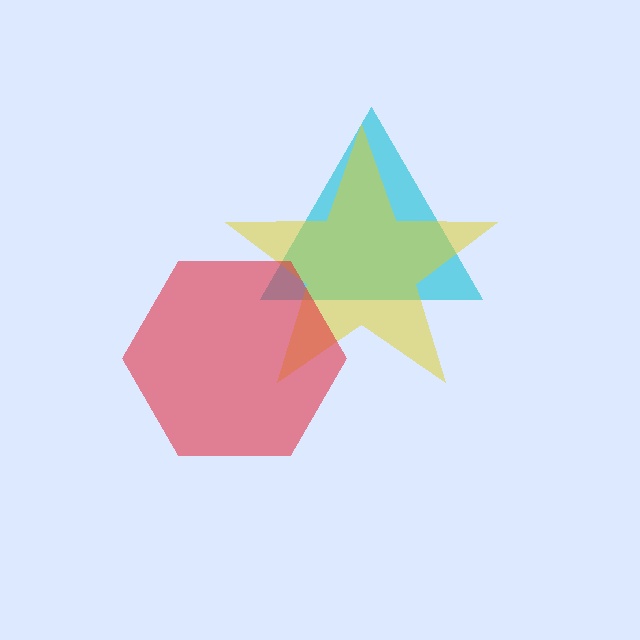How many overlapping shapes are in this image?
There are 3 overlapping shapes in the image.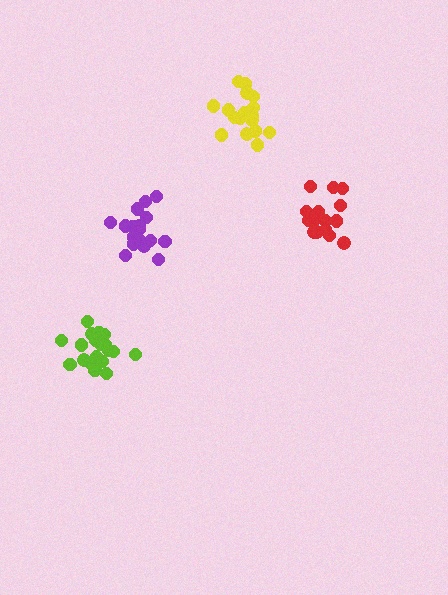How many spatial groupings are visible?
There are 4 spatial groupings.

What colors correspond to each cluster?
The clusters are colored: yellow, red, purple, lime.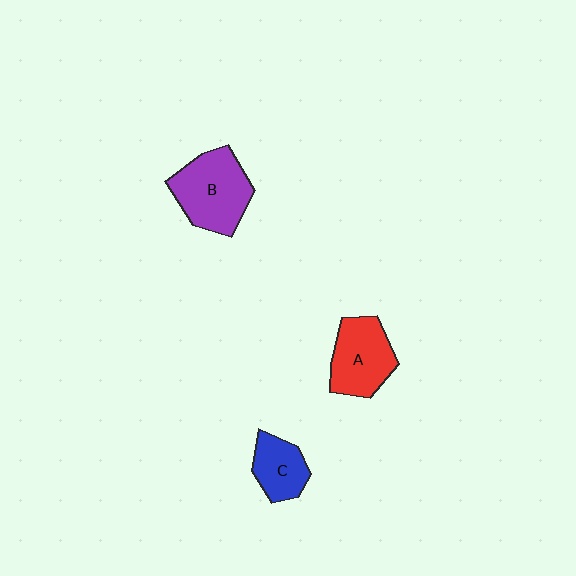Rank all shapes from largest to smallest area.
From largest to smallest: B (purple), A (red), C (blue).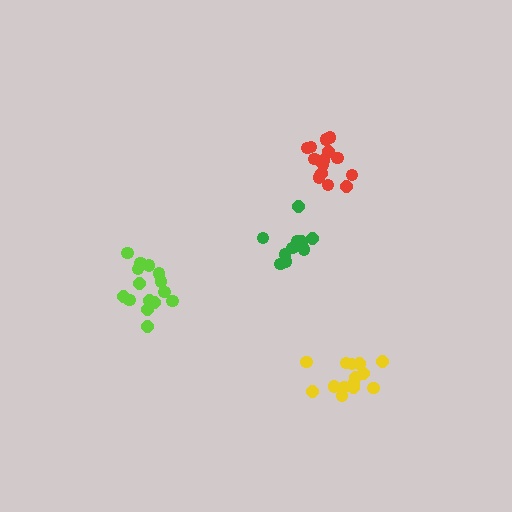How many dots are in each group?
Group 1: 15 dots, Group 2: 10 dots, Group 3: 16 dots, Group 4: 14 dots (55 total).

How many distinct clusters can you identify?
There are 4 distinct clusters.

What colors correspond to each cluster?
The clusters are colored: red, green, lime, yellow.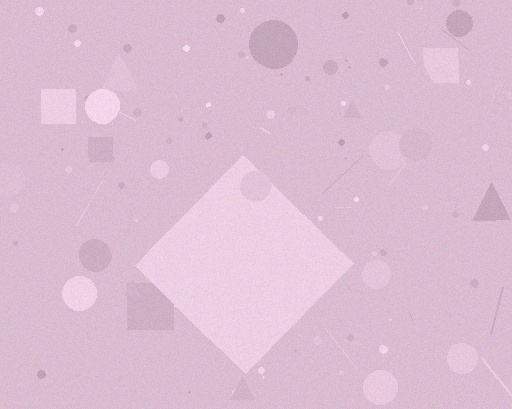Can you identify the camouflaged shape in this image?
The camouflaged shape is a diamond.